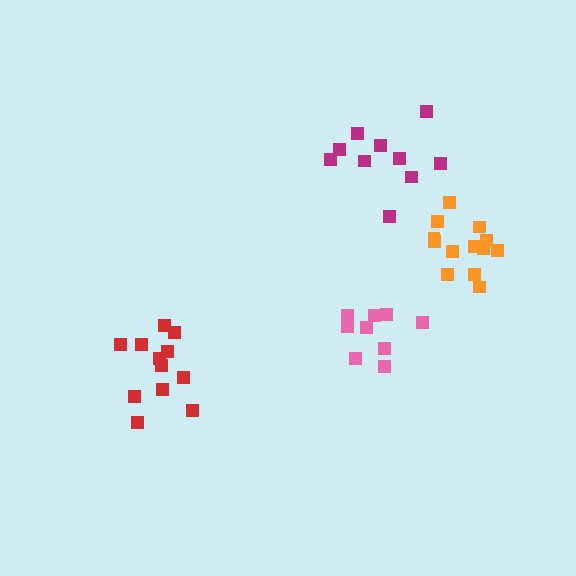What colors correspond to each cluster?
The clusters are colored: pink, orange, red, magenta.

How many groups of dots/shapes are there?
There are 4 groups.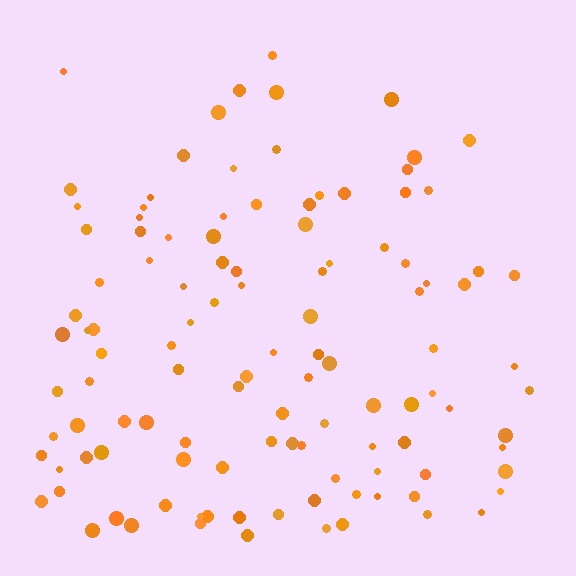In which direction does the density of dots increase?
From top to bottom, with the bottom side densest.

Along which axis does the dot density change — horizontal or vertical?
Vertical.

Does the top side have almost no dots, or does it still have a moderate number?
Still a moderate number, just noticeably fewer than the bottom.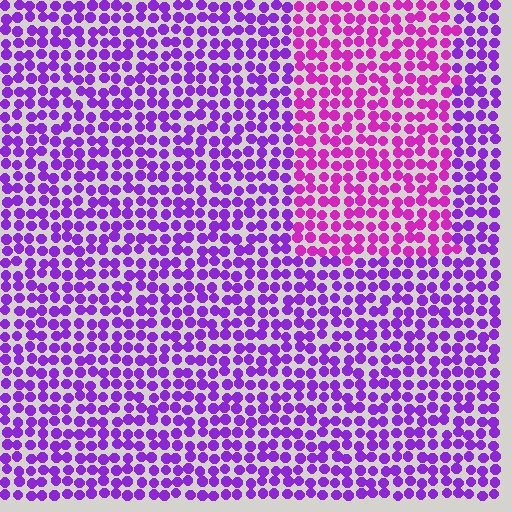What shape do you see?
I see a rectangle.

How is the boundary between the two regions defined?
The boundary is defined purely by a slight shift in hue (about 32 degrees). Spacing, size, and orientation are identical on both sides.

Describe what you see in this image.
The image is filled with small purple elements in a uniform arrangement. A rectangle-shaped region is visible where the elements are tinted to a slightly different hue, forming a subtle color boundary.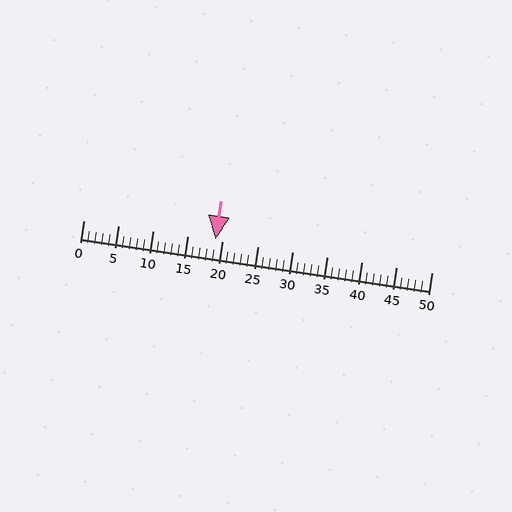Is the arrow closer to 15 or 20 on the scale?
The arrow is closer to 20.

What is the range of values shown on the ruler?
The ruler shows values from 0 to 50.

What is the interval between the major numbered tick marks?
The major tick marks are spaced 5 units apart.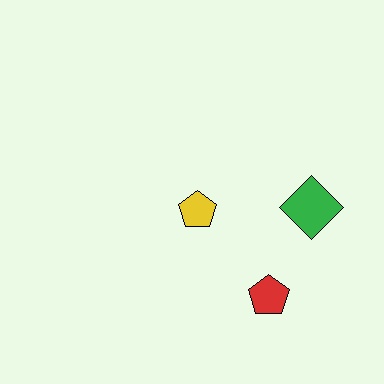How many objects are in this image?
There are 3 objects.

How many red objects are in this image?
There is 1 red object.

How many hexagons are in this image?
There are no hexagons.